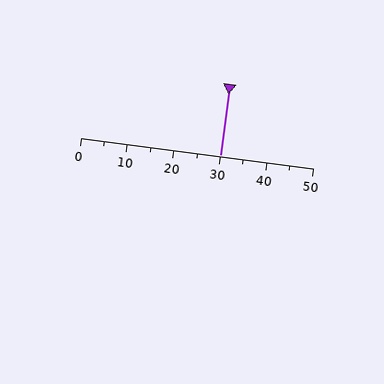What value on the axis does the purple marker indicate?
The marker indicates approximately 30.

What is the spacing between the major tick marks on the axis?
The major ticks are spaced 10 apart.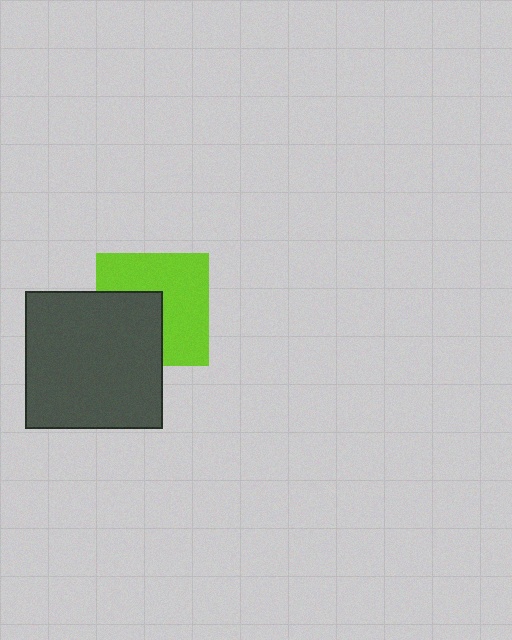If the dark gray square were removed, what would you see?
You would see the complete lime square.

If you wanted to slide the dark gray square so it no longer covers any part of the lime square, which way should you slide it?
Slide it toward the lower-left — that is the most direct way to separate the two shapes.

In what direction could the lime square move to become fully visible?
The lime square could move toward the upper-right. That would shift it out from behind the dark gray square entirely.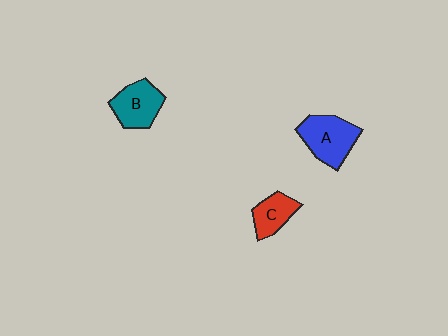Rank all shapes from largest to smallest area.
From largest to smallest: A (blue), B (teal), C (red).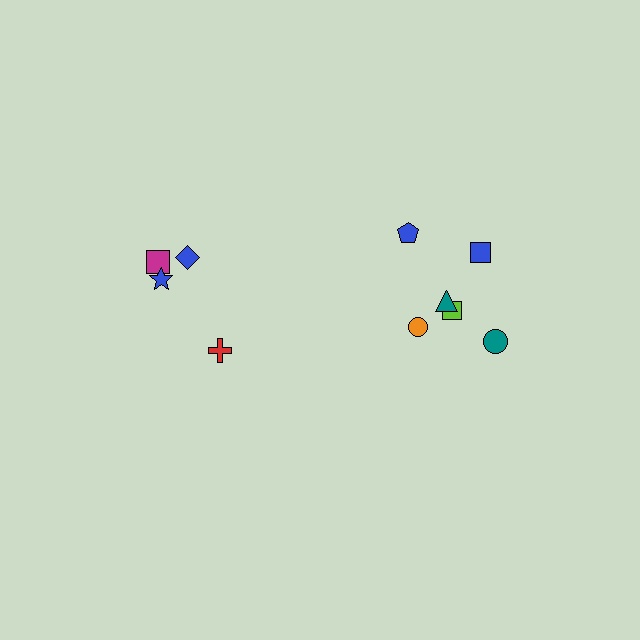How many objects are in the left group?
There are 4 objects.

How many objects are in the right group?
There are 6 objects.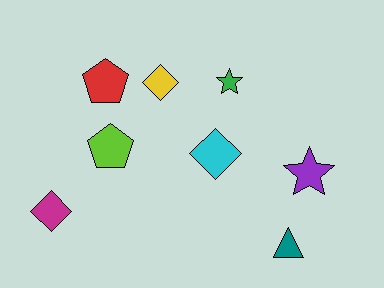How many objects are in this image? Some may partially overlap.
There are 8 objects.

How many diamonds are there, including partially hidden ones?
There are 3 diamonds.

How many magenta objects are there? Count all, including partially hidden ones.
There is 1 magenta object.